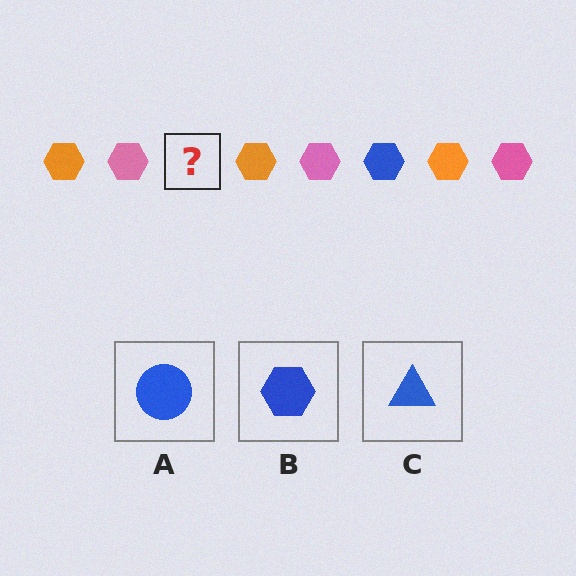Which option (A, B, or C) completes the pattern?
B.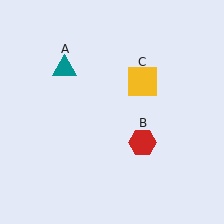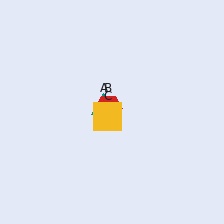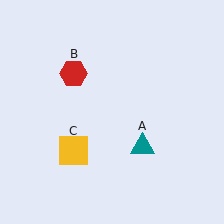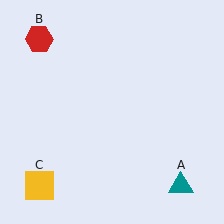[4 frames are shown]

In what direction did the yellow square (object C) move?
The yellow square (object C) moved down and to the left.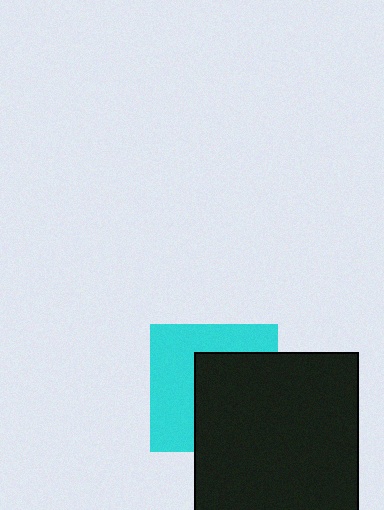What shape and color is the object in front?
The object in front is a black square.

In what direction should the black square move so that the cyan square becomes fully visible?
The black square should move right. That is the shortest direction to clear the overlap and leave the cyan square fully visible.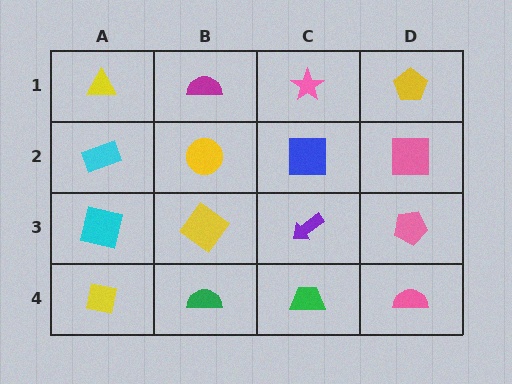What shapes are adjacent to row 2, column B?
A magenta semicircle (row 1, column B), a yellow diamond (row 3, column B), a cyan rectangle (row 2, column A), a blue square (row 2, column C).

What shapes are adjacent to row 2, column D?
A yellow pentagon (row 1, column D), a pink pentagon (row 3, column D), a blue square (row 2, column C).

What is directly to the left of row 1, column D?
A pink star.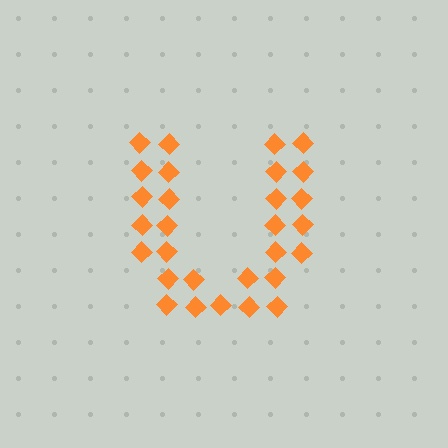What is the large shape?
The large shape is the letter U.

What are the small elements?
The small elements are diamonds.